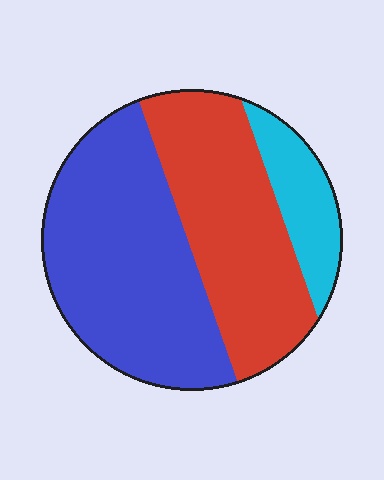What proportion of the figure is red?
Red takes up between a third and a half of the figure.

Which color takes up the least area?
Cyan, at roughly 15%.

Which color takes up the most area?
Blue, at roughly 50%.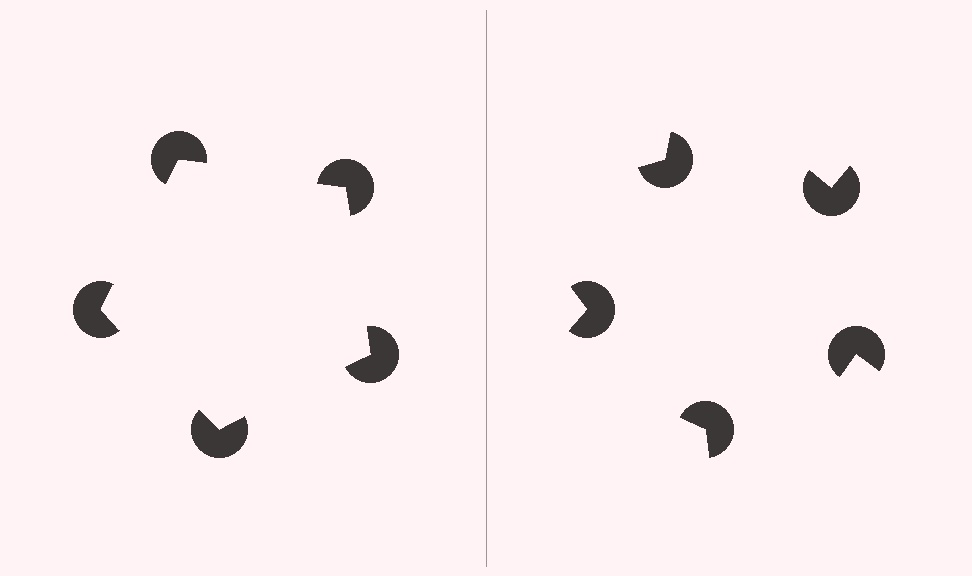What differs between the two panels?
The pac-man discs are positioned identically on both sides; only the wedge orientations differ. On the left they align to a pentagon; on the right they are misaligned.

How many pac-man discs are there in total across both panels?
10 — 5 on each side.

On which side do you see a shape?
An illusory pentagon appears on the left side. On the right side the wedge cuts are rotated, so no coherent shape forms.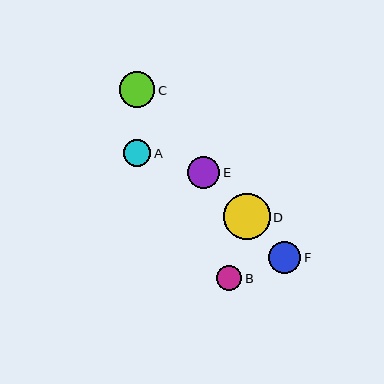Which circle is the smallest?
Circle B is the smallest with a size of approximately 25 pixels.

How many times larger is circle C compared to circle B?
Circle C is approximately 1.4 times the size of circle B.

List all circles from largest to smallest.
From largest to smallest: D, C, E, F, A, B.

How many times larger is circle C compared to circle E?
Circle C is approximately 1.1 times the size of circle E.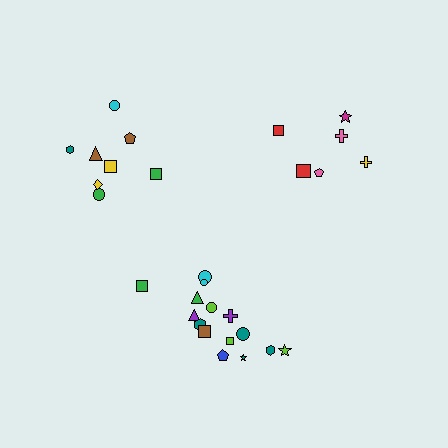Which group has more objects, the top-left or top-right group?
The top-left group.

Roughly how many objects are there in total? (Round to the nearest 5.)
Roughly 30 objects in total.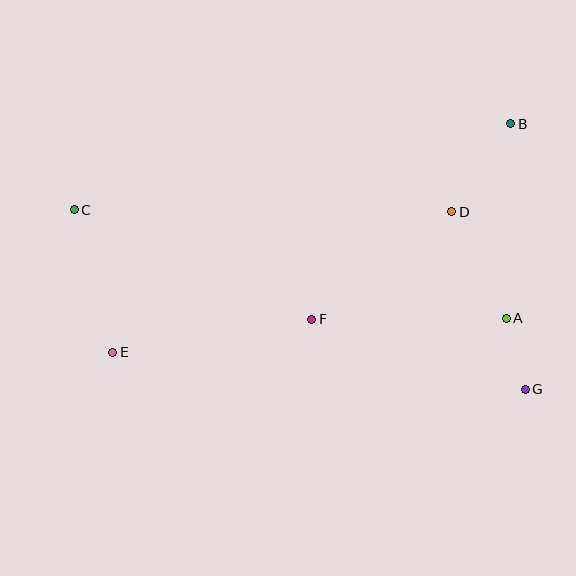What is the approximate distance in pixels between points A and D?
The distance between A and D is approximately 119 pixels.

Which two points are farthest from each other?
Points C and G are farthest from each other.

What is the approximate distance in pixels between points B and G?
The distance between B and G is approximately 266 pixels.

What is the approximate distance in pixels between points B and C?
The distance between B and C is approximately 445 pixels.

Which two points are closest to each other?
Points A and G are closest to each other.